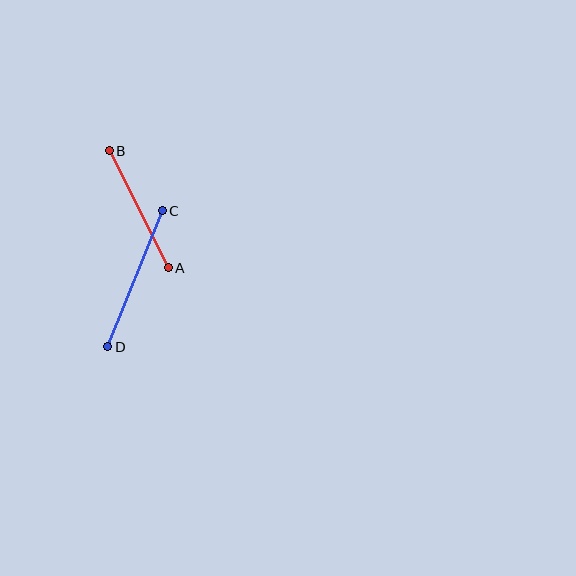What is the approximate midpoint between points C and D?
The midpoint is at approximately (135, 279) pixels.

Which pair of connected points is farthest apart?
Points C and D are farthest apart.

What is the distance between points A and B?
The distance is approximately 131 pixels.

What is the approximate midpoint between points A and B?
The midpoint is at approximately (139, 209) pixels.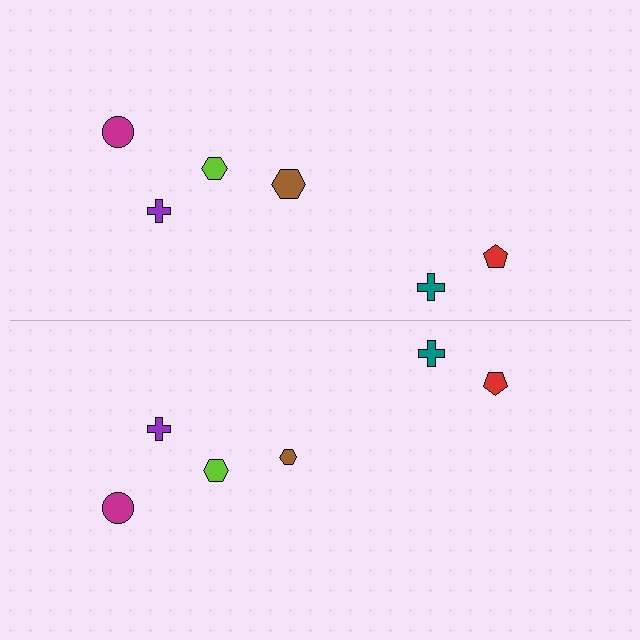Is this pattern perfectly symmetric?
No, the pattern is not perfectly symmetric. The brown hexagon on the bottom side has a different size than its mirror counterpart.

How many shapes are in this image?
There are 12 shapes in this image.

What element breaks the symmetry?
The brown hexagon on the bottom side has a different size than its mirror counterpart.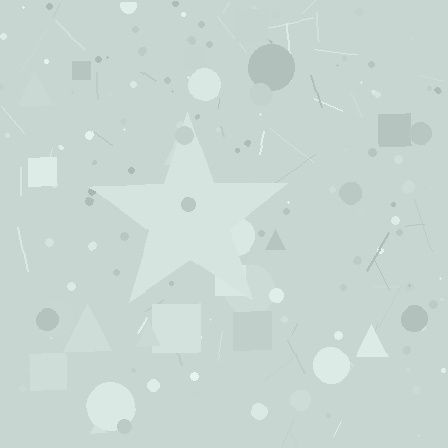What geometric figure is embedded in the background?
A star is embedded in the background.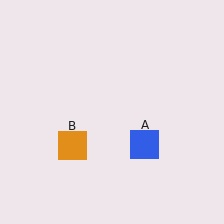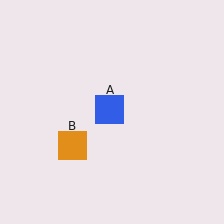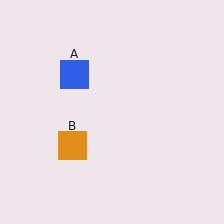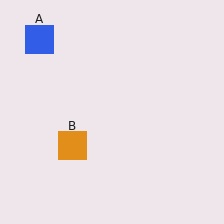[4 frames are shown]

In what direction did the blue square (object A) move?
The blue square (object A) moved up and to the left.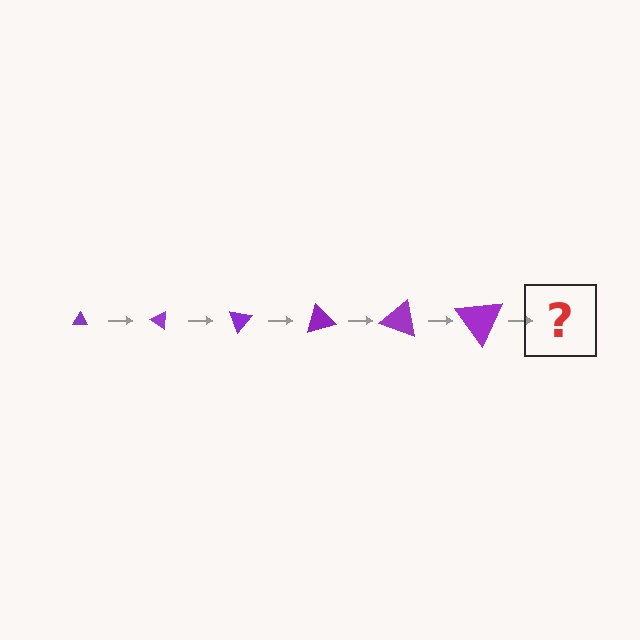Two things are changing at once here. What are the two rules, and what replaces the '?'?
The two rules are that the triangle grows larger each step and it rotates 35 degrees each step. The '?' should be a triangle, larger than the previous one and rotated 210 degrees from the start.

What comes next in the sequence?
The next element should be a triangle, larger than the previous one and rotated 210 degrees from the start.